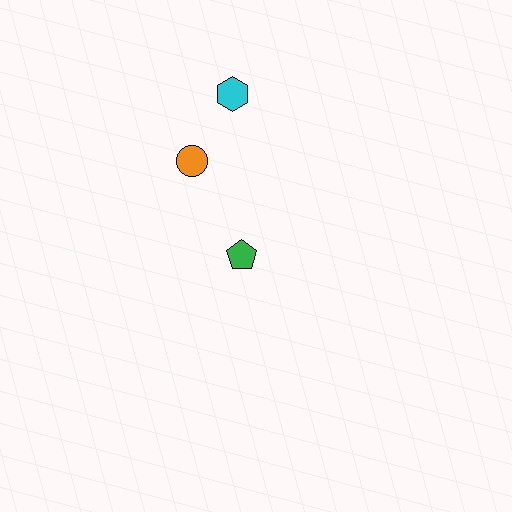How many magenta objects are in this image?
There are no magenta objects.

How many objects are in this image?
There are 3 objects.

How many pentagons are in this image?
There is 1 pentagon.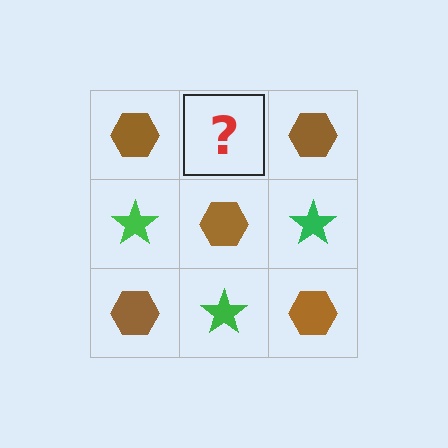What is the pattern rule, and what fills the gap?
The rule is that it alternates brown hexagon and green star in a checkerboard pattern. The gap should be filled with a green star.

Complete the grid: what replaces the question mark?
The question mark should be replaced with a green star.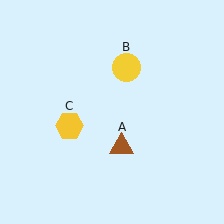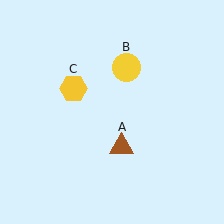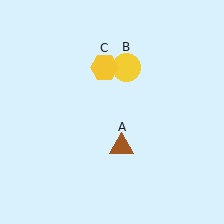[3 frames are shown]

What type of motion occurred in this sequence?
The yellow hexagon (object C) rotated clockwise around the center of the scene.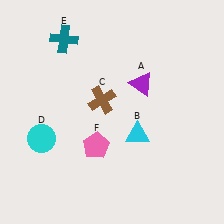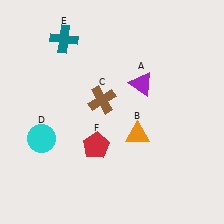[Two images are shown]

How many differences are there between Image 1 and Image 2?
There are 2 differences between the two images.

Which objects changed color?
B changed from cyan to orange. F changed from pink to red.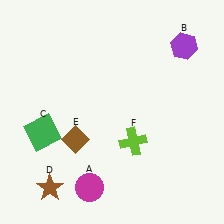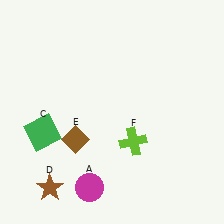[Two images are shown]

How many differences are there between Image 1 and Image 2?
There is 1 difference between the two images.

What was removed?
The purple hexagon (B) was removed in Image 2.